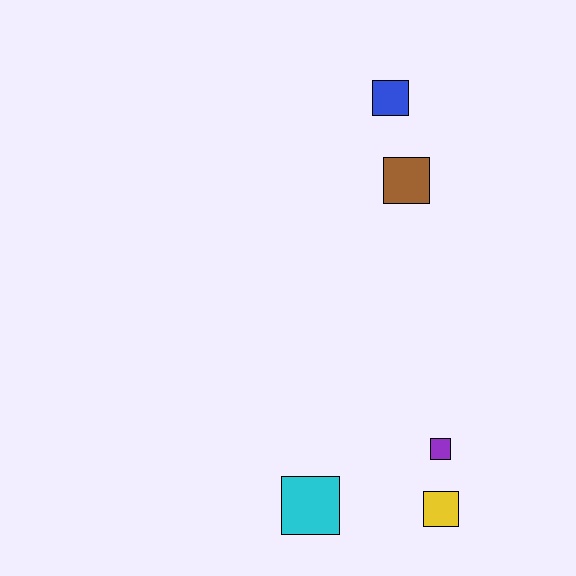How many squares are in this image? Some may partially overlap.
There are 5 squares.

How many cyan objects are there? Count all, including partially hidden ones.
There is 1 cyan object.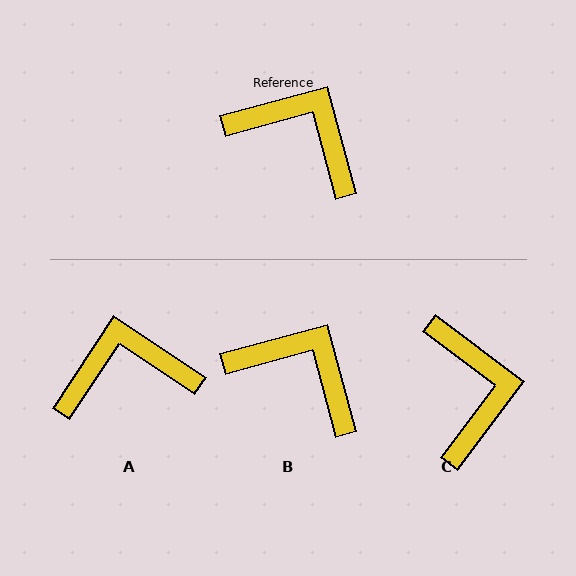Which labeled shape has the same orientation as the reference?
B.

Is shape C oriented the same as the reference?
No, it is off by about 52 degrees.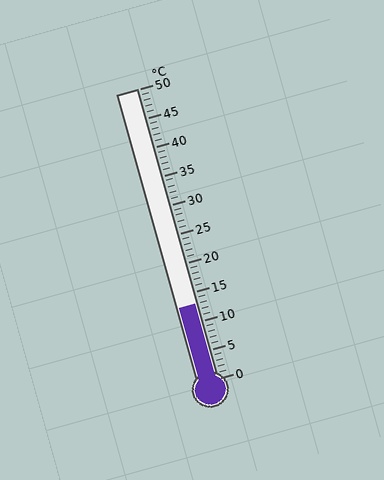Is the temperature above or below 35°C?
The temperature is below 35°C.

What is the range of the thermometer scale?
The thermometer scale ranges from 0°C to 50°C.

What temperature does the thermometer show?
The thermometer shows approximately 13°C.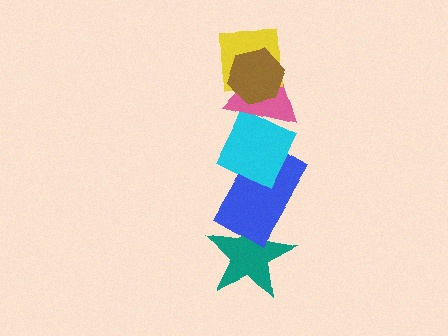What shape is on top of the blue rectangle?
The cyan diamond is on top of the blue rectangle.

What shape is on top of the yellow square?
The brown hexagon is on top of the yellow square.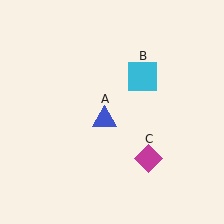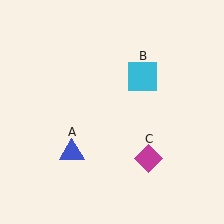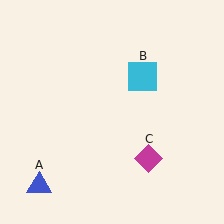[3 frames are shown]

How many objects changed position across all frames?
1 object changed position: blue triangle (object A).